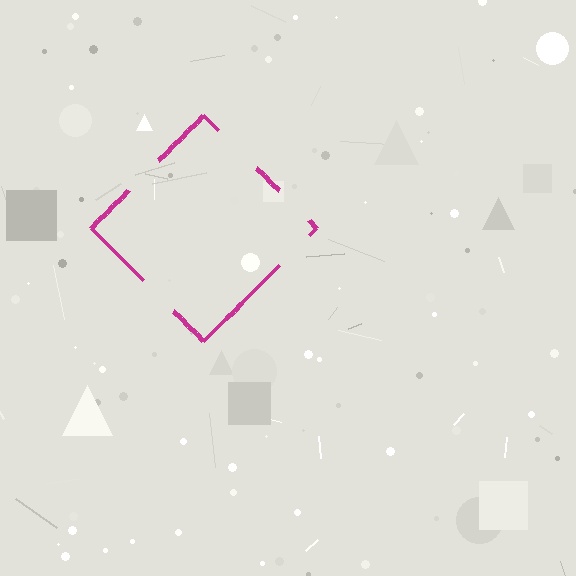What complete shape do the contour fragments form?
The contour fragments form a diamond.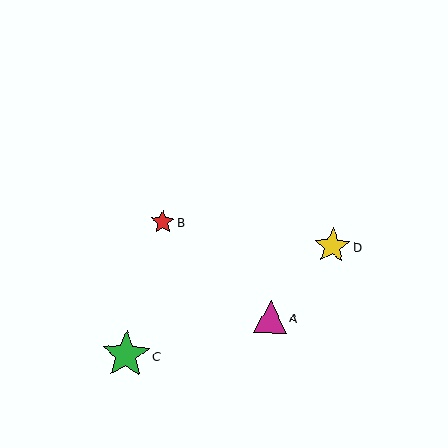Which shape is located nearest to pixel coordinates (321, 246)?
The yellow star (labeled D) at (332, 246) is nearest to that location.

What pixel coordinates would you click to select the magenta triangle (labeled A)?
Click at (271, 317) to select the magenta triangle A.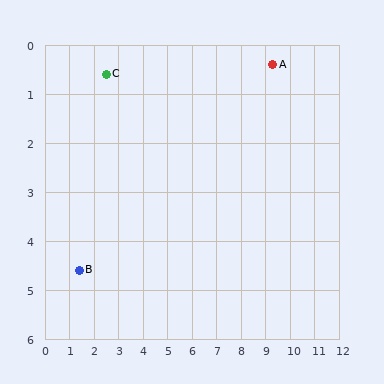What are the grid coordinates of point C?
Point C is at approximately (2.5, 0.6).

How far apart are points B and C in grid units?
Points B and C are about 4.1 grid units apart.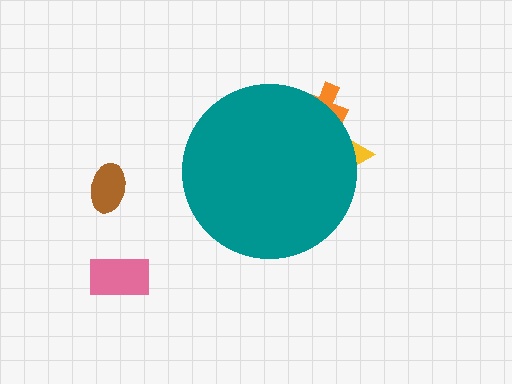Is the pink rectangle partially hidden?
No, the pink rectangle is fully visible.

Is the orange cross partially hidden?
Yes, the orange cross is partially hidden behind the teal circle.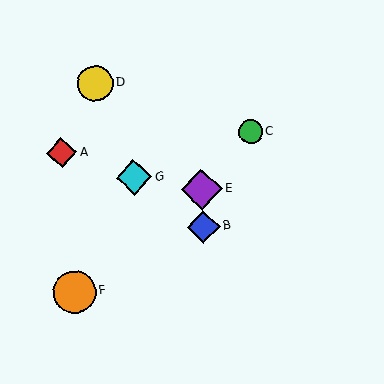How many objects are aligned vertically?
2 objects (B, E) are aligned vertically.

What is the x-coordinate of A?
Object A is at x≈62.